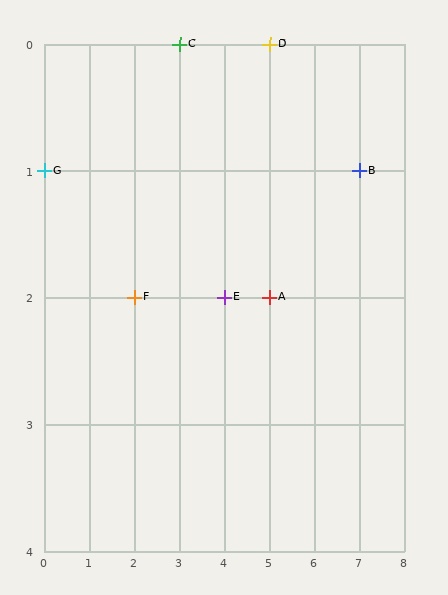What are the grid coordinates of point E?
Point E is at grid coordinates (4, 2).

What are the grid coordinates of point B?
Point B is at grid coordinates (7, 1).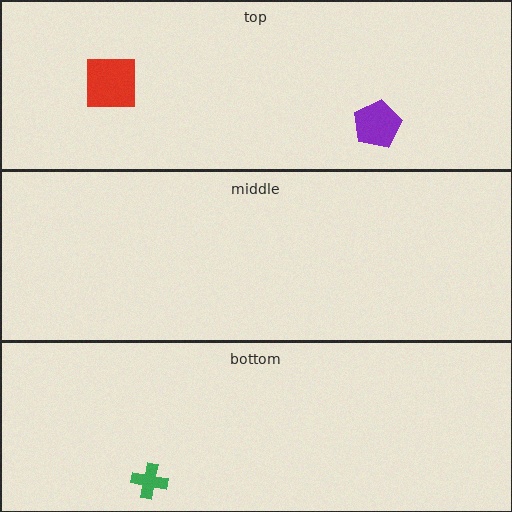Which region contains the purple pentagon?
The top region.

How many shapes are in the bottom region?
1.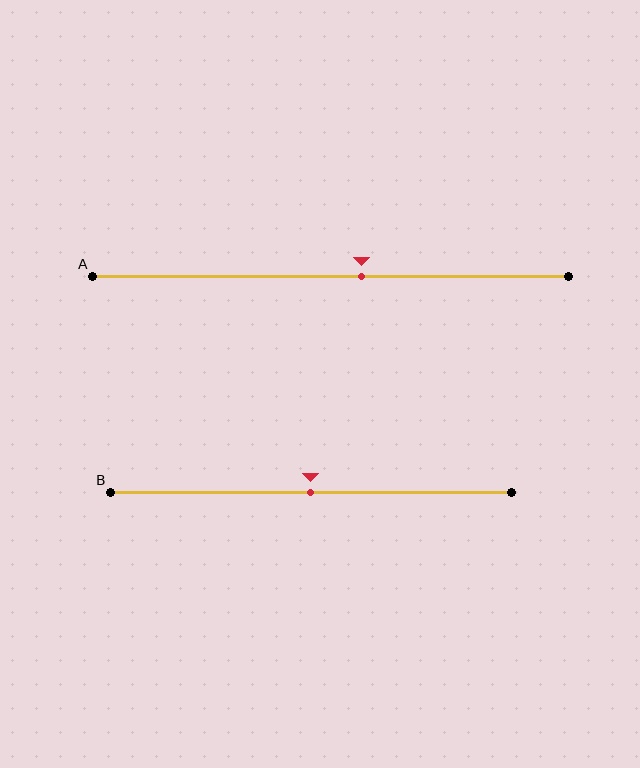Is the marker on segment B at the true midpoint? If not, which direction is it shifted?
Yes, the marker on segment B is at the true midpoint.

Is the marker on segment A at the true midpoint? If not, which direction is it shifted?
No, the marker on segment A is shifted to the right by about 6% of the segment length.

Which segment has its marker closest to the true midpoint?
Segment B has its marker closest to the true midpoint.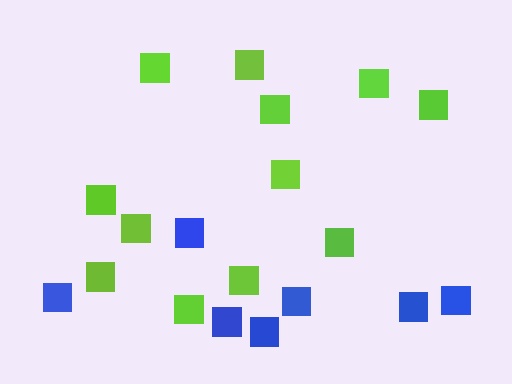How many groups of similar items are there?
There are 2 groups: one group of blue squares (7) and one group of lime squares (12).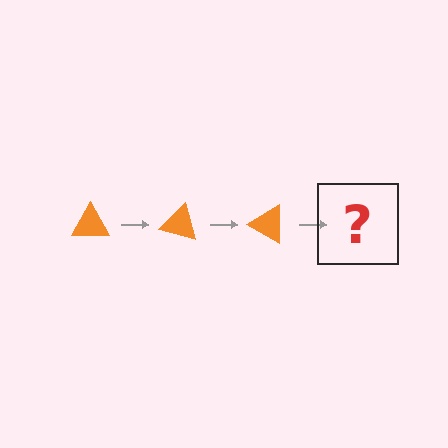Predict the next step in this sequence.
The next step is an orange triangle rotated 45 degrees.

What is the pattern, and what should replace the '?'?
The pattern is that the triangle rotates 15 degrees each step. The '?' should be an orange triangle rotated 45 degrees.